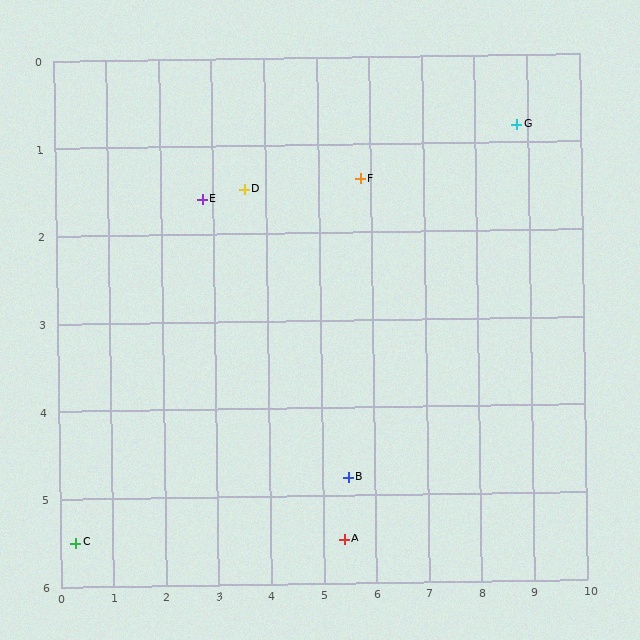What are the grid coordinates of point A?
Point A is at approximately (5.4, 5.5).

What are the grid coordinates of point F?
Point F is at approximately (5.8, 1.4).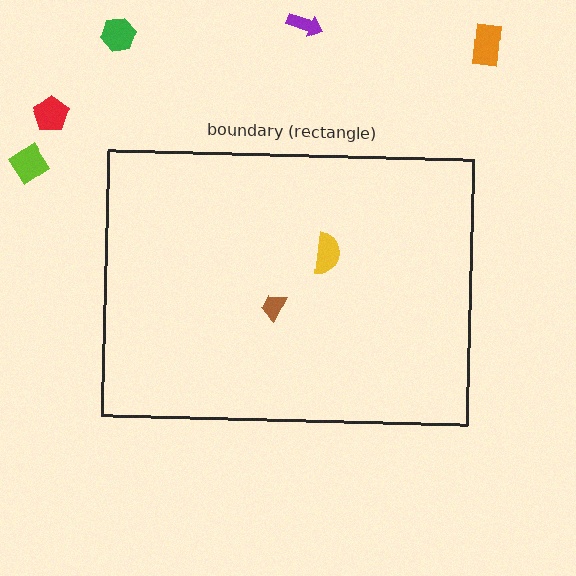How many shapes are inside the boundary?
2 inside, 5 outside.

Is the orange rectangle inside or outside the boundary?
Outside.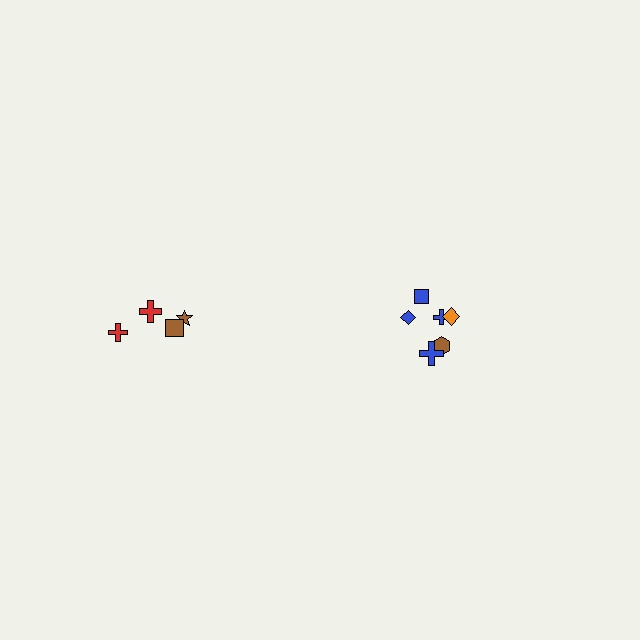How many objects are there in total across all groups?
There are 10 objects.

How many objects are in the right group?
There are 6 objects.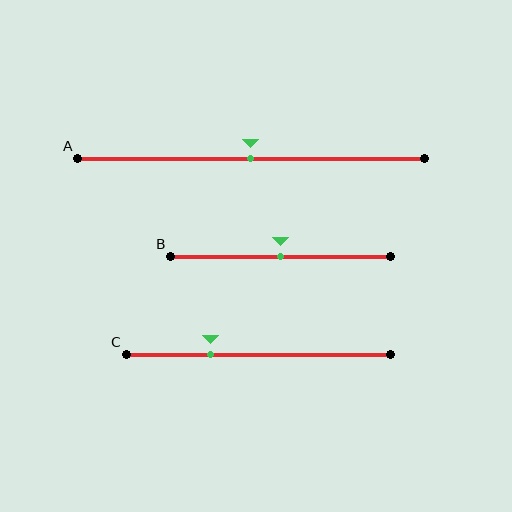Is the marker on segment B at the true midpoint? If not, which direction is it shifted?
Yes, the marker on segment B is at the true midpoint.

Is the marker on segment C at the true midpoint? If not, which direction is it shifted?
No, the marker on segment C is shifted to the left by about 18% of the segment length.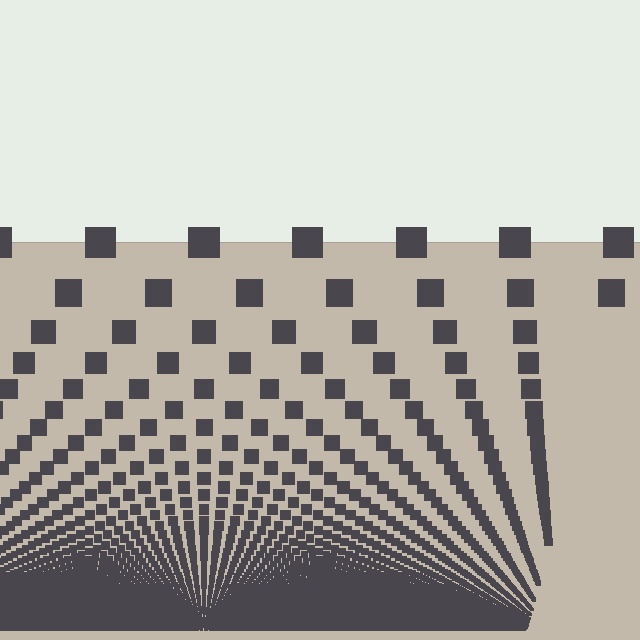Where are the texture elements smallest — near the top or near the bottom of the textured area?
Near the bottom.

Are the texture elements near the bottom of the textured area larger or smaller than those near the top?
Smaller. The gradient is inverted — elements near the bottom are smaller and denser.